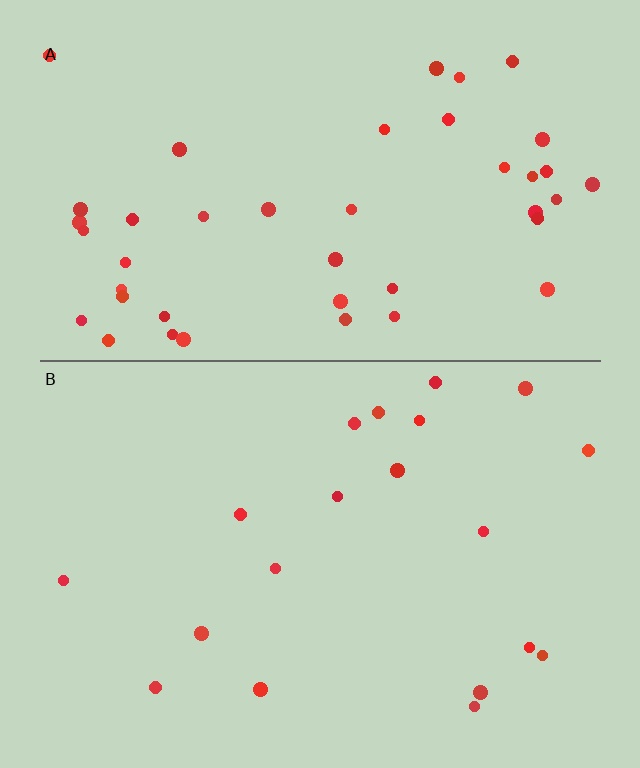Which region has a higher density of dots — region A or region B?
A (the top).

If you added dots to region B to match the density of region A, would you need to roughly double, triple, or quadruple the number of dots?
Approximately double.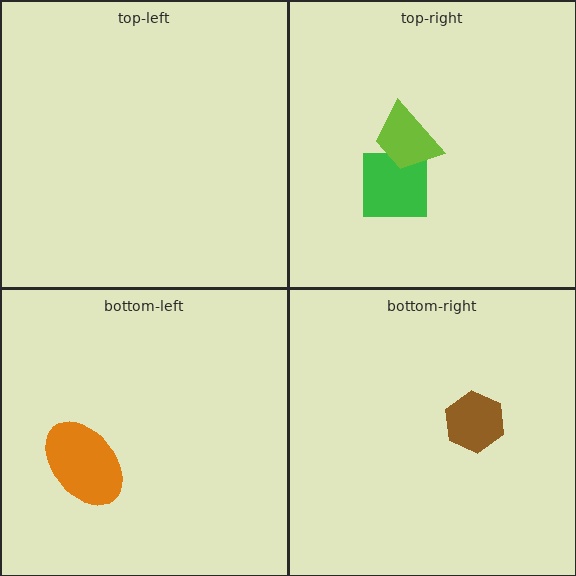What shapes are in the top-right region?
The green square, the lime trapezoid.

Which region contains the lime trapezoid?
The top-right region.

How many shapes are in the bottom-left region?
1.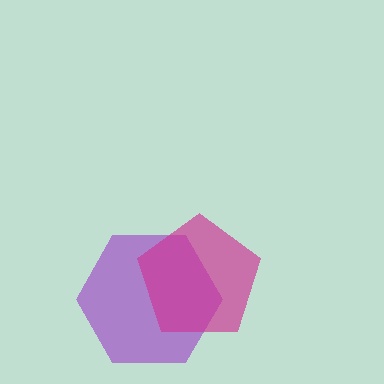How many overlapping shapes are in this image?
There are 2 overlapping shapes in the image.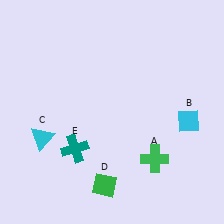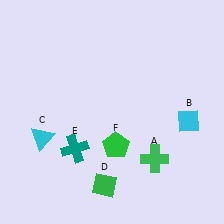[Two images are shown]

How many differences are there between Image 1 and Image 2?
There is 1 difference between the two images.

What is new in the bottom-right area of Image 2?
A green pentagon (F) was added in the bottom-right area of Image 2.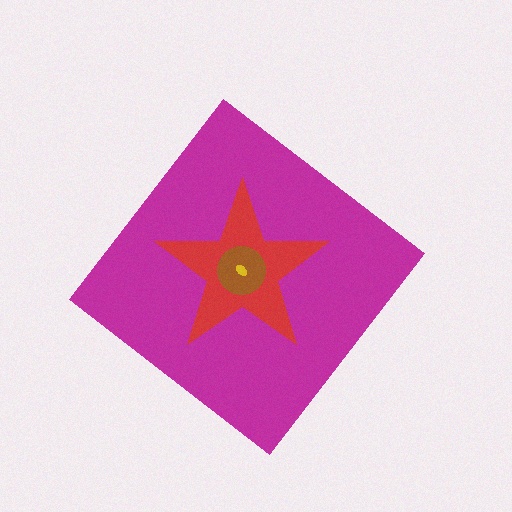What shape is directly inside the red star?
The brown circle.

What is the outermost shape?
The magenta diamond.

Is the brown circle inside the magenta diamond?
Yes.